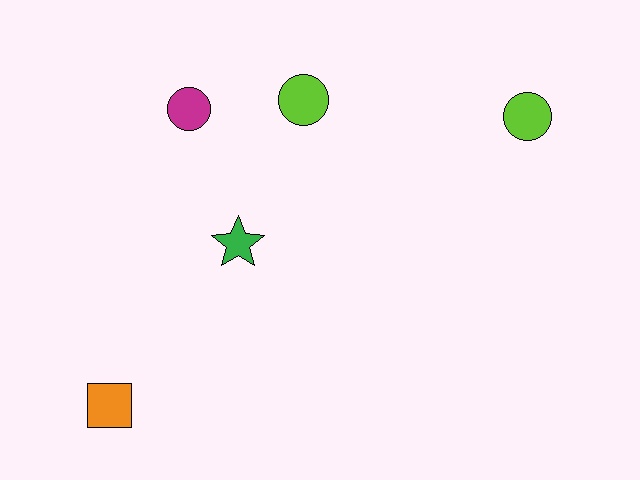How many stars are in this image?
There is 1 star.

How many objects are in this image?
There are 5 objects.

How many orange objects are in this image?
There is 1 orange object.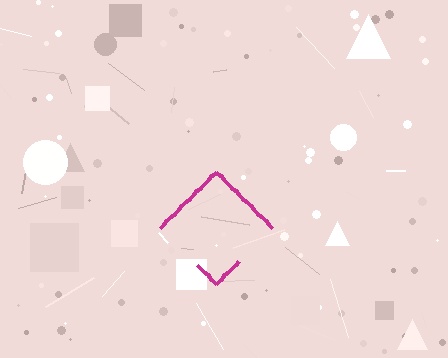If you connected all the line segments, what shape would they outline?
They would outline a diamond.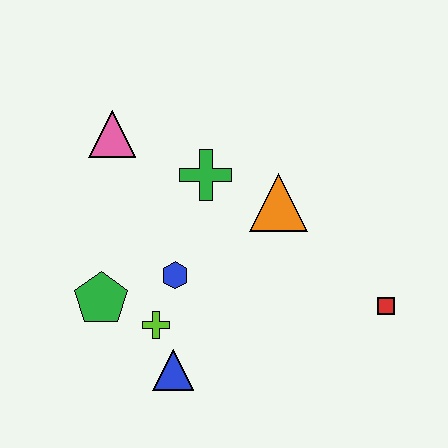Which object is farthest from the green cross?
The red square is farthest from the green cross.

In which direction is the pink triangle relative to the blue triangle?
The pink triangle is above the blue triangle.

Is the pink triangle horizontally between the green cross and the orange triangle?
No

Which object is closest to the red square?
The orange triangle is closest to the red square.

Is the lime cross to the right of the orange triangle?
No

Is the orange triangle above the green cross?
No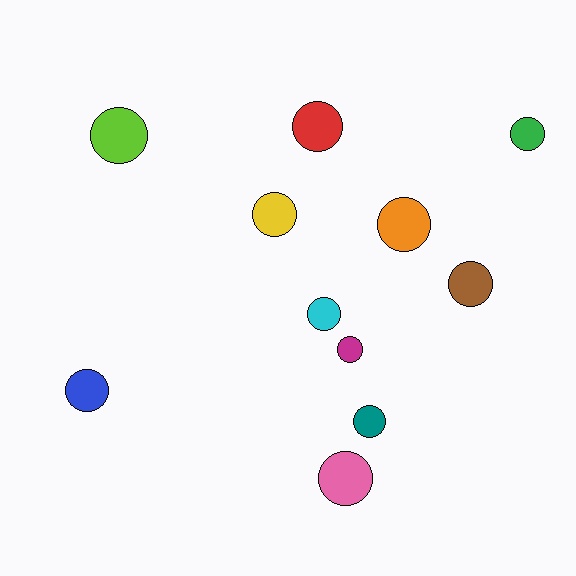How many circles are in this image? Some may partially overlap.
There are 11 circles.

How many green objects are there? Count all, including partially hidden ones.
There is 1 green object.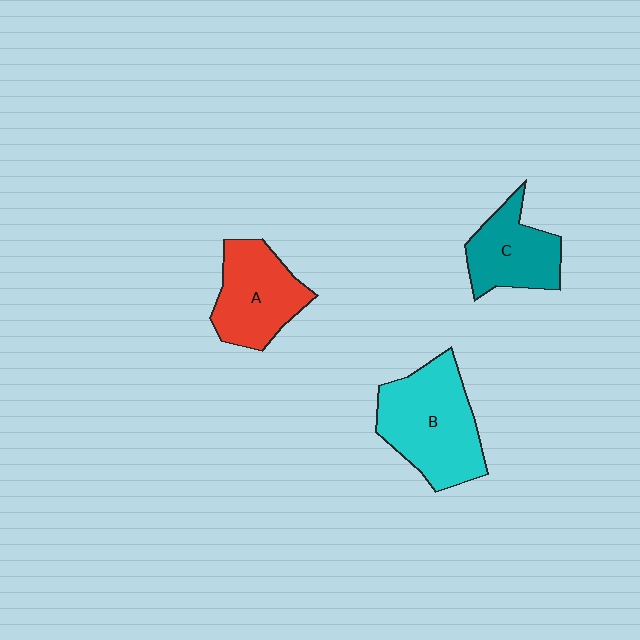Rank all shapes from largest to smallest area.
From largest to smallest: B (cyan), A (red), C (teal).